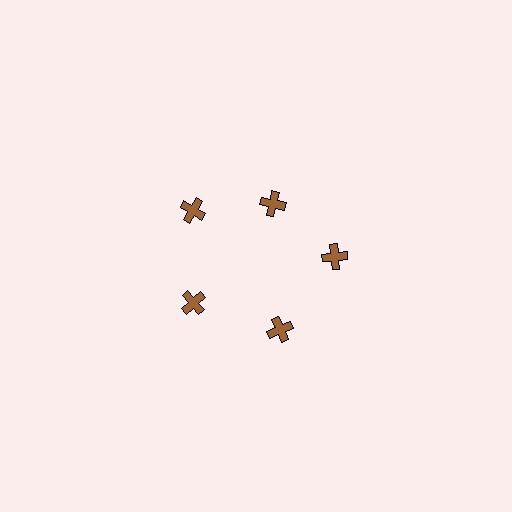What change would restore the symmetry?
The symmetry would be restored by moving it outward, back onto the ring so that all 5 crosses sit at equal angles and equal distance from the center.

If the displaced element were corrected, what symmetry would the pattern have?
It would have 5-fold rotational symmetry — the pattern would map onto itself every 72 degrees.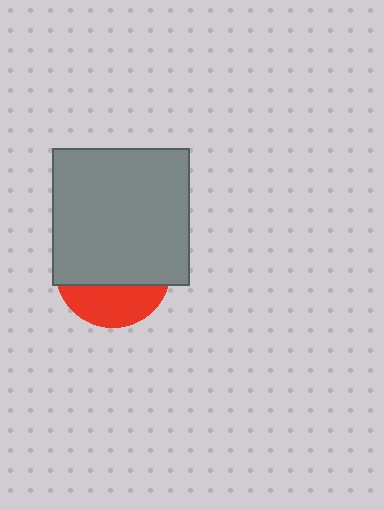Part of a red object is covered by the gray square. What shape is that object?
It is a circle.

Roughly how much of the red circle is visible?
A small part of it is visible (roughly 33%).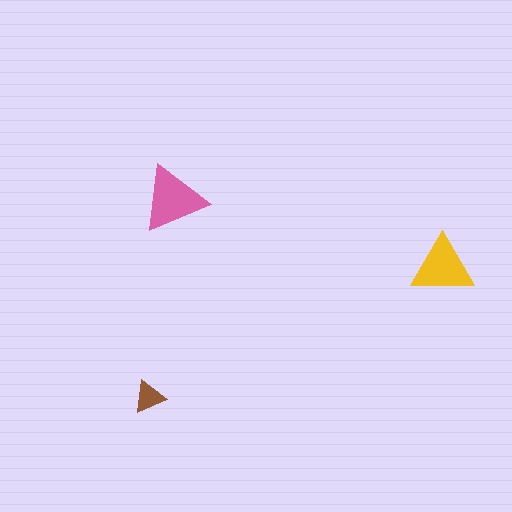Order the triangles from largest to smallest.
the pink one, the yellow one, the brown one.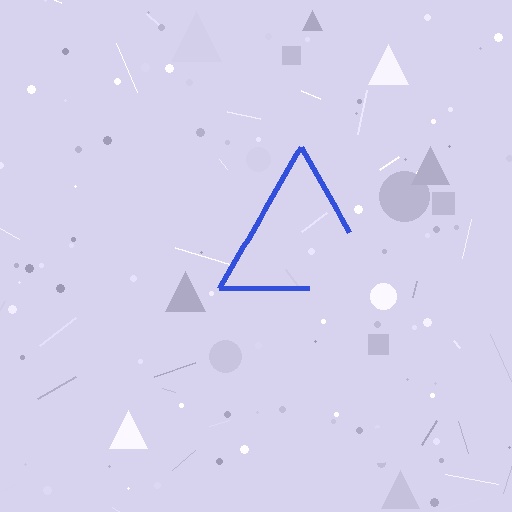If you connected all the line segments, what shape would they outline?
They would outline a triangle.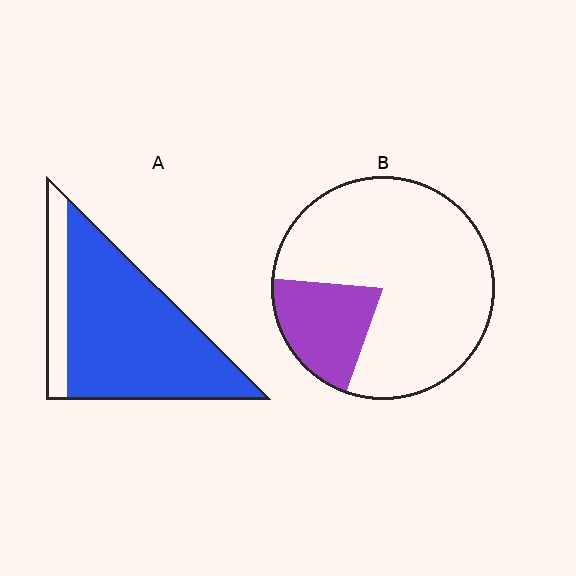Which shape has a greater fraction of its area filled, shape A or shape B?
Shape A.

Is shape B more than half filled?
No.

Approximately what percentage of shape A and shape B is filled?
A is approximately 80% and B is approximately 20%.